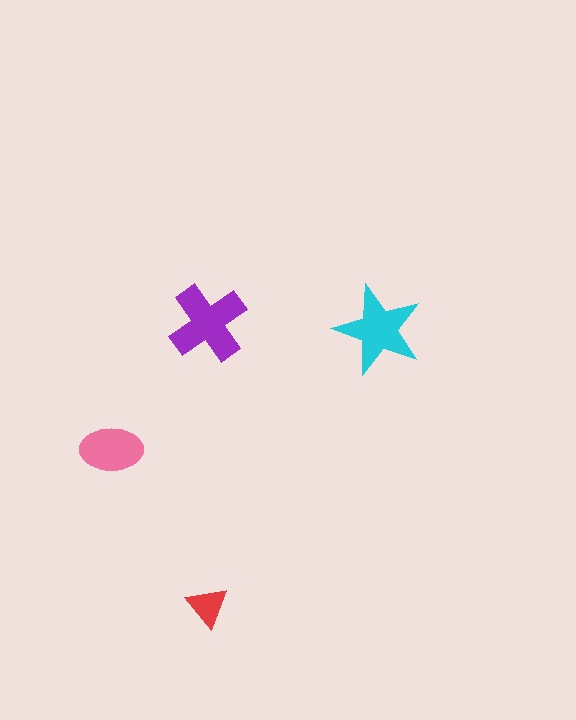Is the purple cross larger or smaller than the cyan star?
Larger.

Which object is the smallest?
The red triangle.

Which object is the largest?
The purple cross.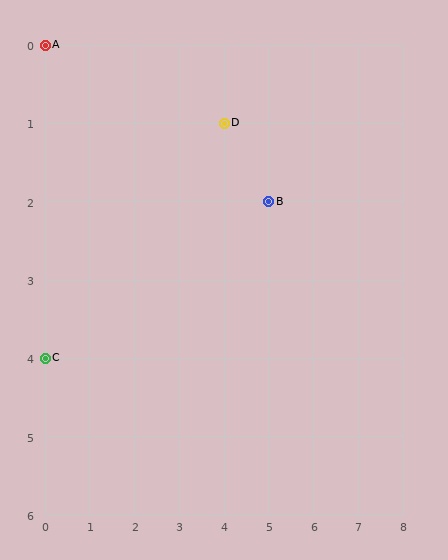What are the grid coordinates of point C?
Point C is at grid coordinates (0, 4).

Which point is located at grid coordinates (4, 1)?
Point D is at (4, 1).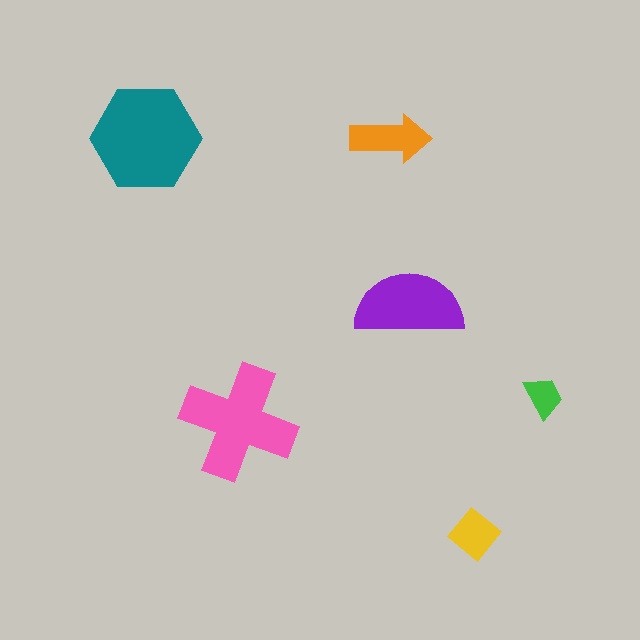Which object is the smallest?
The green trapezoid.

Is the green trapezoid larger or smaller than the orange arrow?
Smaller.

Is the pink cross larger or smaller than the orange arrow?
Larger.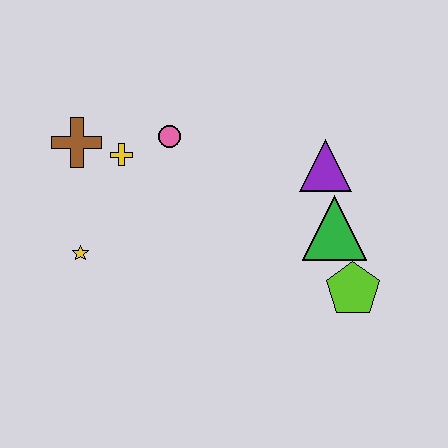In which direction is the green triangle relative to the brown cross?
The green triangle is to the right of the brown cross.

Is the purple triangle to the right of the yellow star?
Yes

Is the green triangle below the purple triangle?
Yes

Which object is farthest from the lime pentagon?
The brown cross is farthest from the lime pentagon.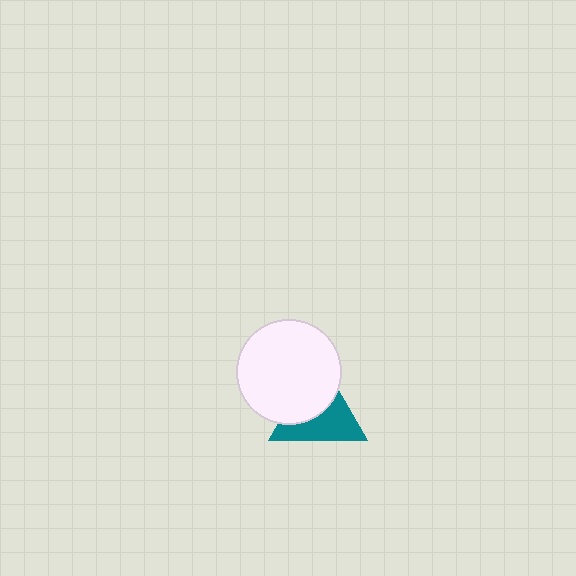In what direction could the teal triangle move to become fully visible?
The teal triangle could move toward the lower-right. That would shift it out from behind the white circle entirely.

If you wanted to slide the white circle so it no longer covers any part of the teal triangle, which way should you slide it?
Slide it toward the upper-left — that is the most direct way to separate the two shapes.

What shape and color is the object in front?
The object in front is a white circle.